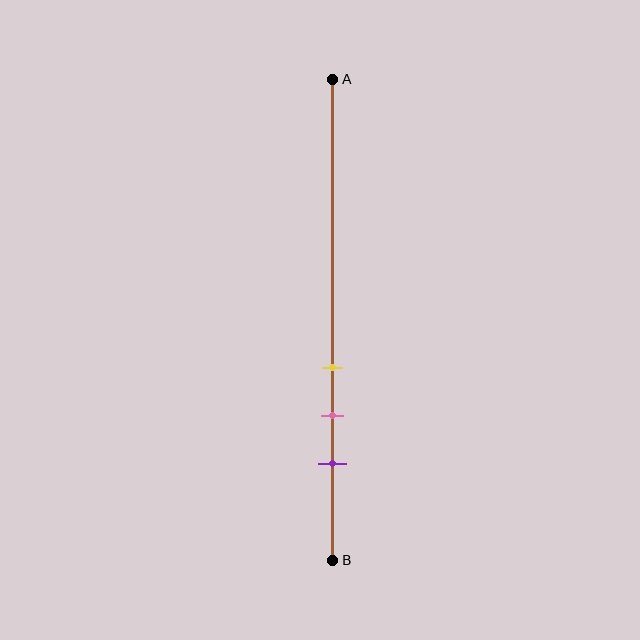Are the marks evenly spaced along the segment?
Yes, the marks are approximately evenly spaced.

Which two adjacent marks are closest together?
The yellow and pink marks are the closest adjacent pair.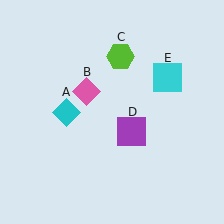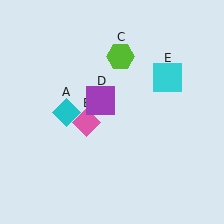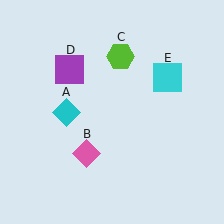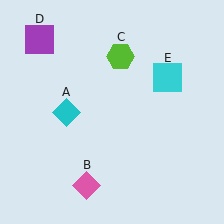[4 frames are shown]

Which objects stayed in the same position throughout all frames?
Cyan diamond (object A) and lime hexagon (object C) and cyan square (object E) remained stationary.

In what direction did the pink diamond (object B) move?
The pink diamond (object B) moved down.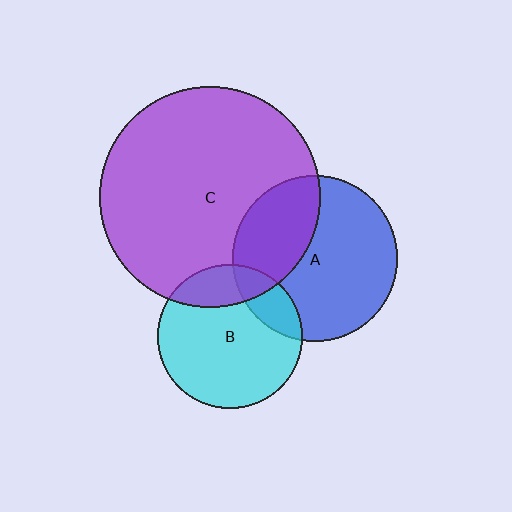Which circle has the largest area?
Circle C (purple).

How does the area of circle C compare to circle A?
Approximately 1.8 times.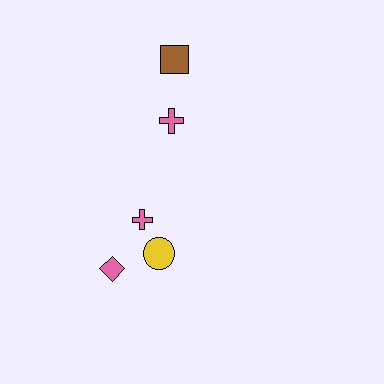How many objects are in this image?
There are 5 objects.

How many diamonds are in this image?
There is 1 diamond.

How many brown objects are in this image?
There is 1 brown object.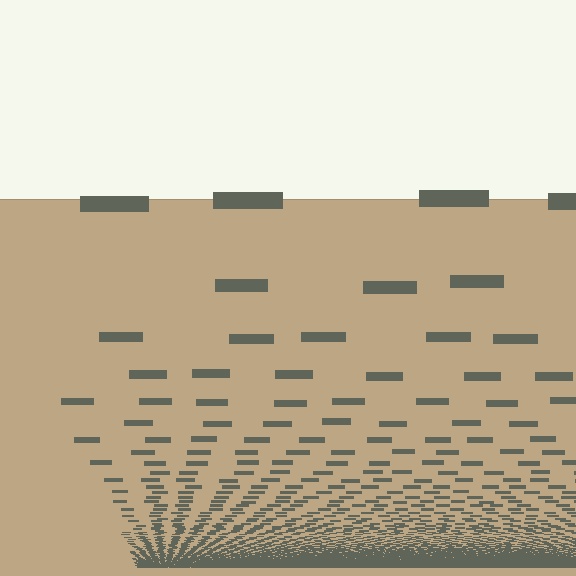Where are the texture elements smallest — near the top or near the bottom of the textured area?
Near the bottom.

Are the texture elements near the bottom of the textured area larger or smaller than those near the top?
Smaller. The gradient is inverted — elements near the bottom are smaller and denser.